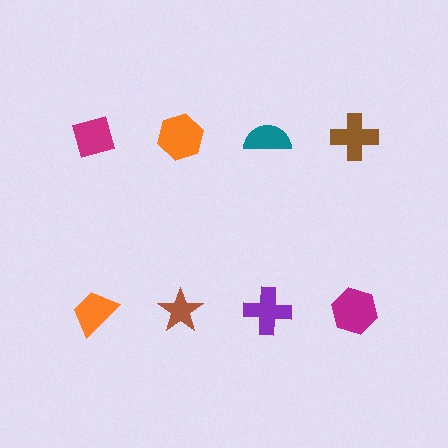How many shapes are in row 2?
4 shapes.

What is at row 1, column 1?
A magenta square.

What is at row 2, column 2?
A brown star.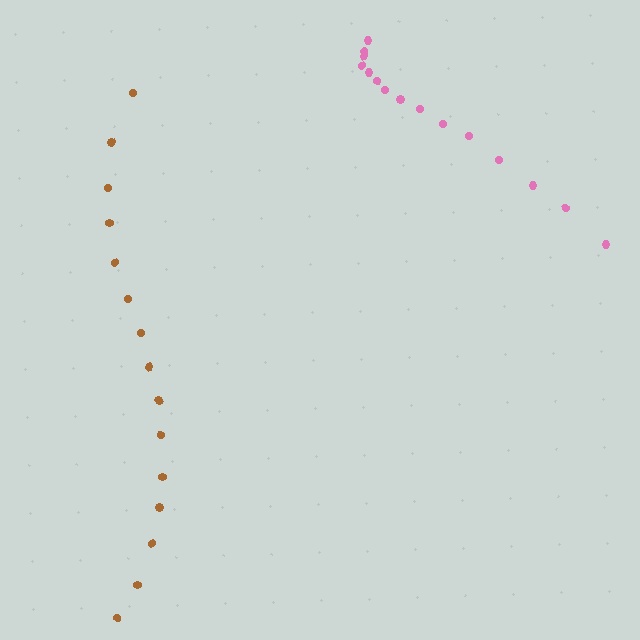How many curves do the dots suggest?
There are 2 distinct paths.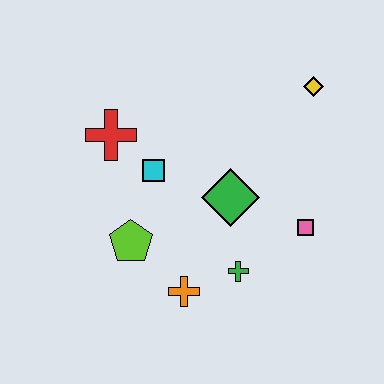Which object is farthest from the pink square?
The red cross is farthest from the pink square.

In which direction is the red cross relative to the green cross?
The red cross is above the green cross.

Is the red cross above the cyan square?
Yes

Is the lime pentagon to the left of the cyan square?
Yes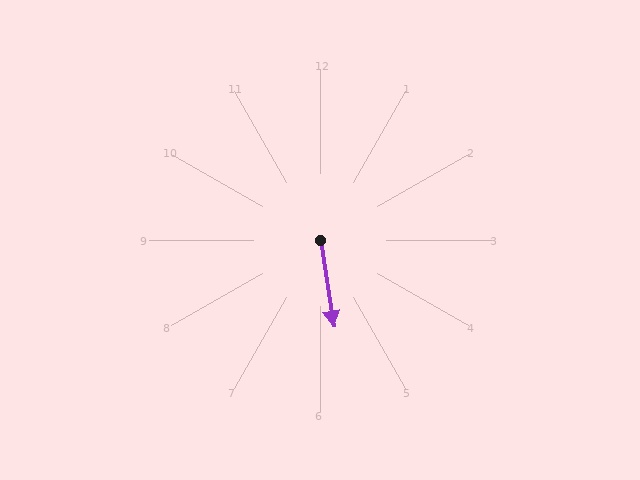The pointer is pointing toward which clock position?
Roughly 6 o'clock.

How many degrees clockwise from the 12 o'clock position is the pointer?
Approximately 171 degrees.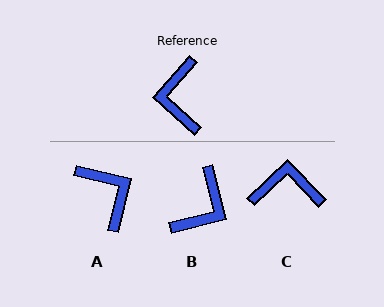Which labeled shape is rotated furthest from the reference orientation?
A, about 152 degrees away.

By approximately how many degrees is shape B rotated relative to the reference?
Approximately 146 degrees counter-clockwise.